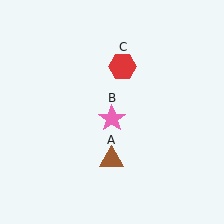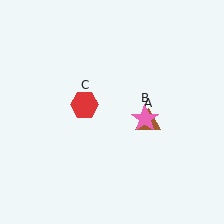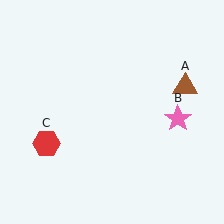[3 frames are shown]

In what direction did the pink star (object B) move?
The pink star (object B) moved right.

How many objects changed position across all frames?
3 objects changed position: brown triangle (object A), pink star (object B), red hexagon (object C).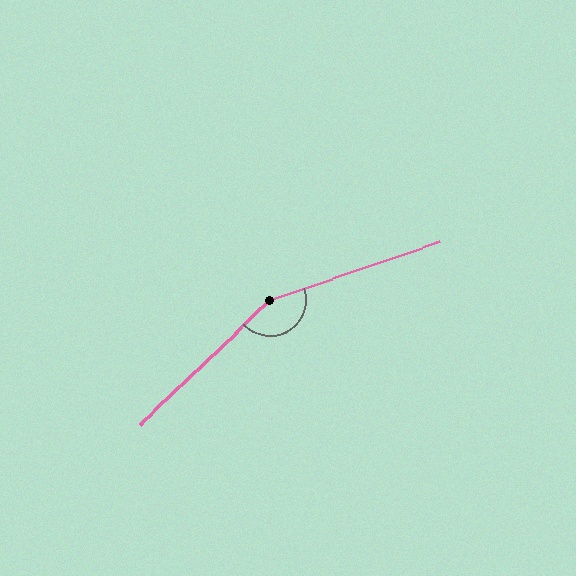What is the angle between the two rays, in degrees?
Approximately 155 degrees.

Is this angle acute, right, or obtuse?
It is obtuse.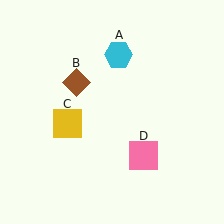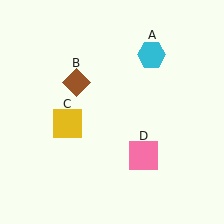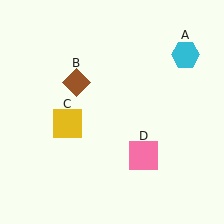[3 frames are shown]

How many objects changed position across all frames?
1 object changed position: cyan hexagon (object A).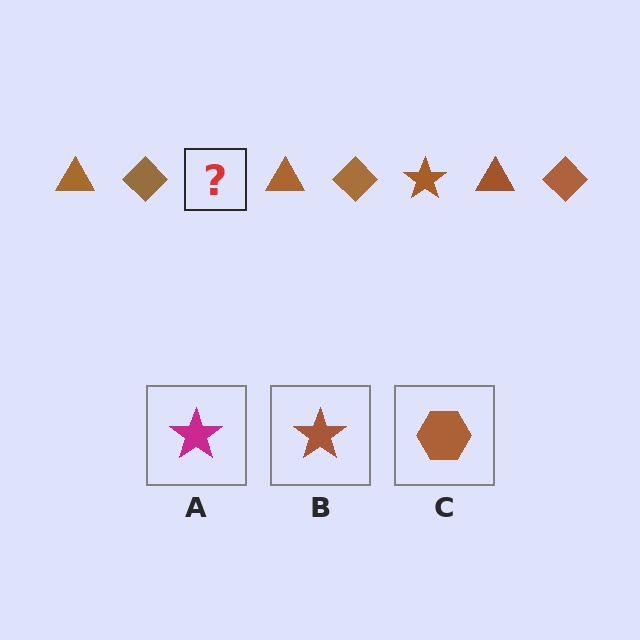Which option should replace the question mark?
Option B.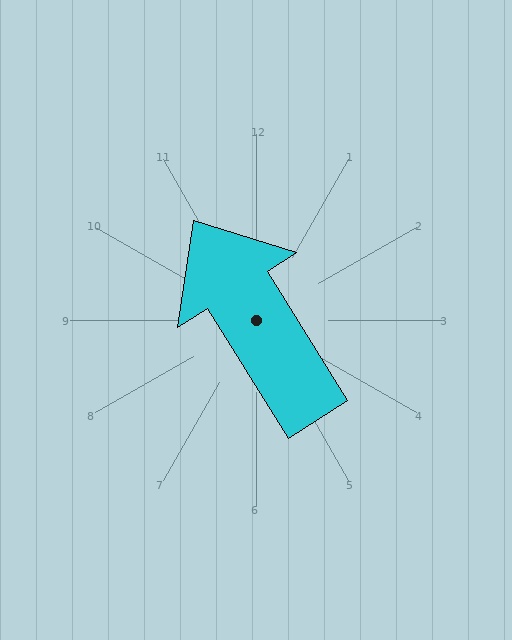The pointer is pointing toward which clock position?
Roughly 11 o'clock.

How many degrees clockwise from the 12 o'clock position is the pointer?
Approximately 328 degrees.